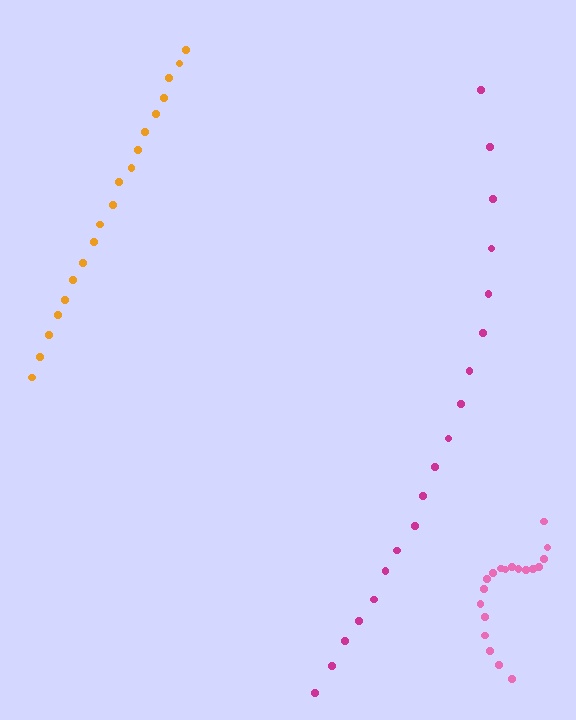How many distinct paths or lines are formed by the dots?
There are 3 distinct paths.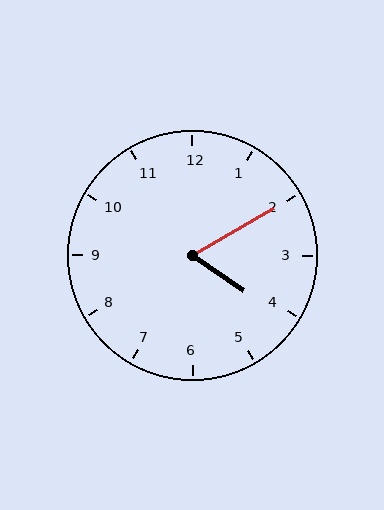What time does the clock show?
4:10.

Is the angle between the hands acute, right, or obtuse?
It is acute.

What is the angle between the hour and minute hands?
Approximately 65 degrees.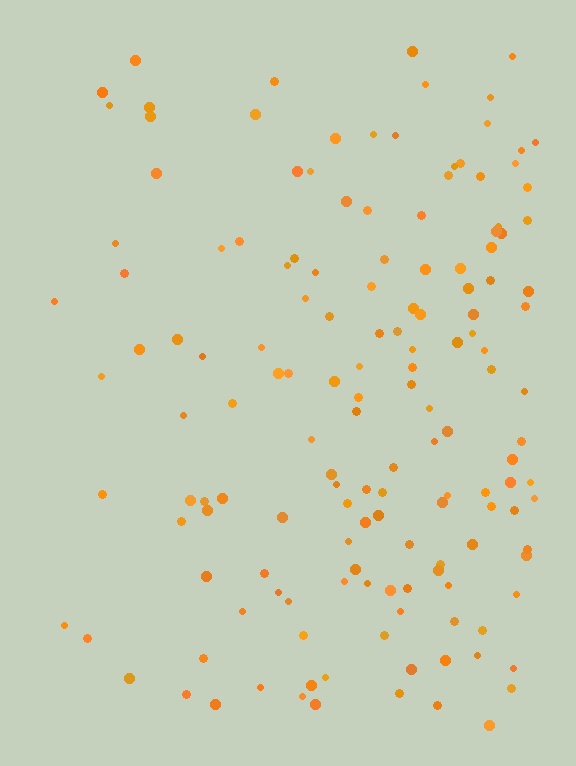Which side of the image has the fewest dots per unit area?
The left.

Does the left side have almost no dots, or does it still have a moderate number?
Still a moderate number, just noticeably fewer than the right.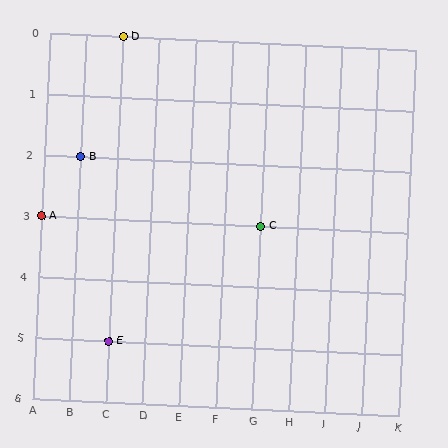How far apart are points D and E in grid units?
Points D and E are 5 rows apart.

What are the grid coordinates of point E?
Point E is at grid coordinates (C, 5).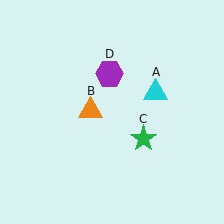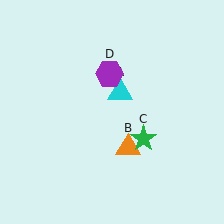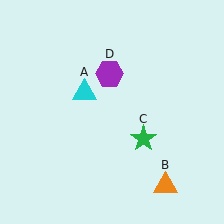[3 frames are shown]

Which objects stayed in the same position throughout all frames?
Green star (object C) and purple hexagon (object D) remained stationary.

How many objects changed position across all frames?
2 objects changed position: cyan triangle (object A), orange triangle (object B).